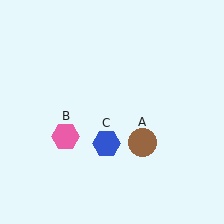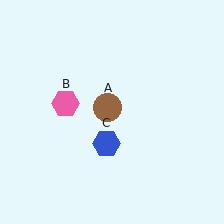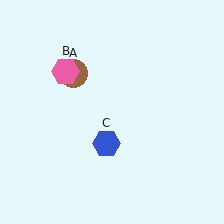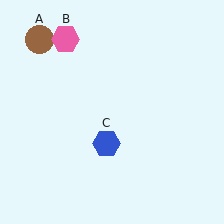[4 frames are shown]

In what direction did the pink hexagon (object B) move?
The pink hexagon (object B) moved up.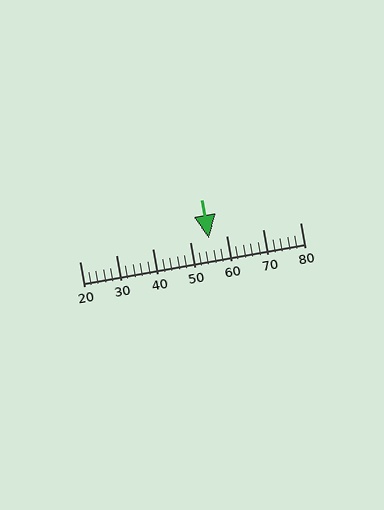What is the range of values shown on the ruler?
The ruler shows values from 20 to 80.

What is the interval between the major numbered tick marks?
The major tick marks are spaced 10 units apart.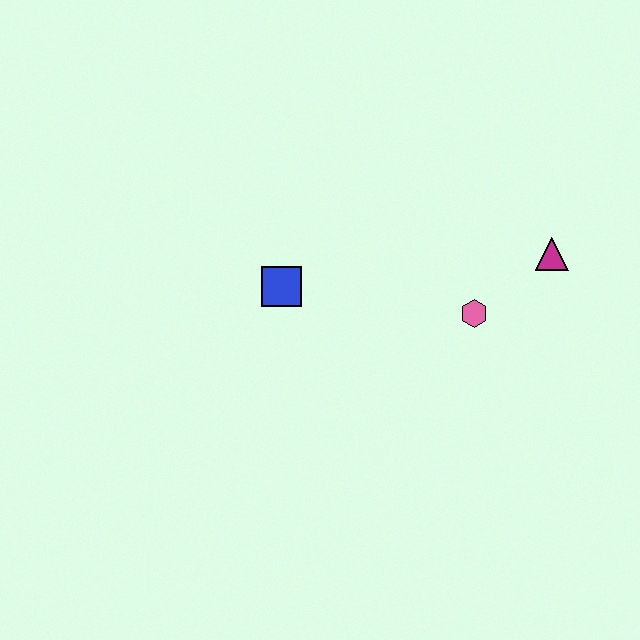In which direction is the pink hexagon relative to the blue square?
The pink hexagon is to the right of the blue square.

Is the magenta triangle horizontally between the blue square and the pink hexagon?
No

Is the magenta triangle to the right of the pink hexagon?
Yes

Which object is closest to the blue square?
The pink hexagon is closest to the blue square.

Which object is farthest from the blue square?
The magenta triangle is farthest from the blue square.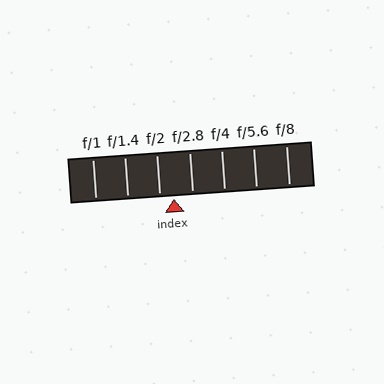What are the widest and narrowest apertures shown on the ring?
The widest aperture shown is f/1 and the narrowest is f/8.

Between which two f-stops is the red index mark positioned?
The index mark is between f/2 and f/2.8.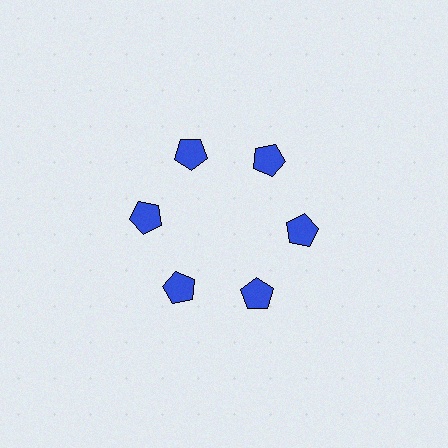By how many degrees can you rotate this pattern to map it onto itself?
The pattern maps onto itself every 60 degrees of rotation.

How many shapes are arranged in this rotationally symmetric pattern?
There are 6 shapes, arranged in 6 groups of 1.